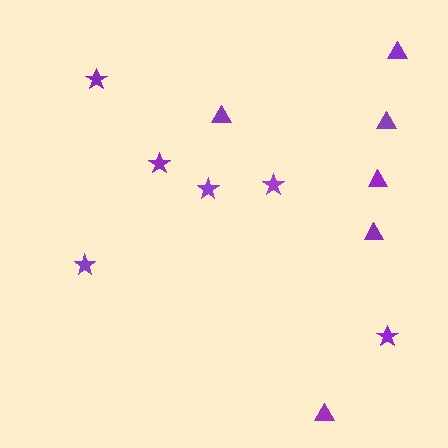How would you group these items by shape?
There are 2 groups: one group of triangles (6) and one group of stars (6).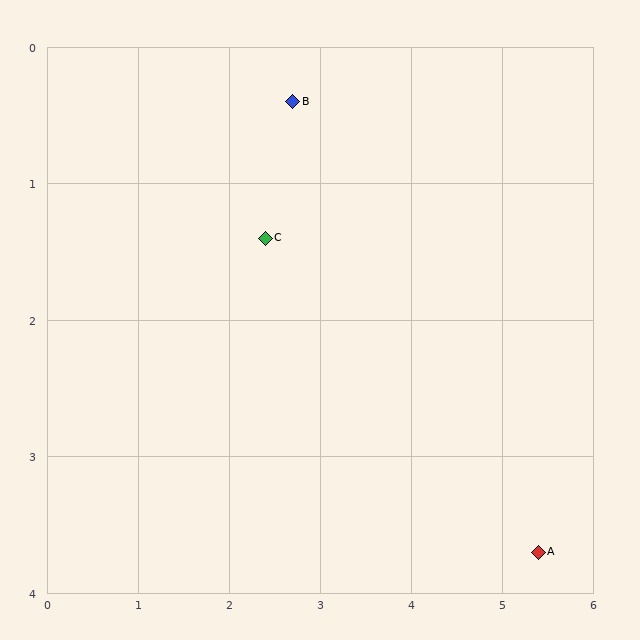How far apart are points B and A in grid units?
Points B and A are about 4.3 grid units apart.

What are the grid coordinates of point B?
Point B is at approximately (2.7, 0.4).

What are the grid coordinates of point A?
Point A is at approximately (5.4, 3.7).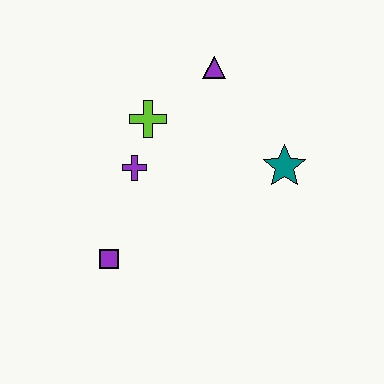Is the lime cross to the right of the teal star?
No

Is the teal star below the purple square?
No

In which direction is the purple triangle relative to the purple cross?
The purple triangle is above the purple cross.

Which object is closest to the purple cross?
The lime cross is closest to the purple cross.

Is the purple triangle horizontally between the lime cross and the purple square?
No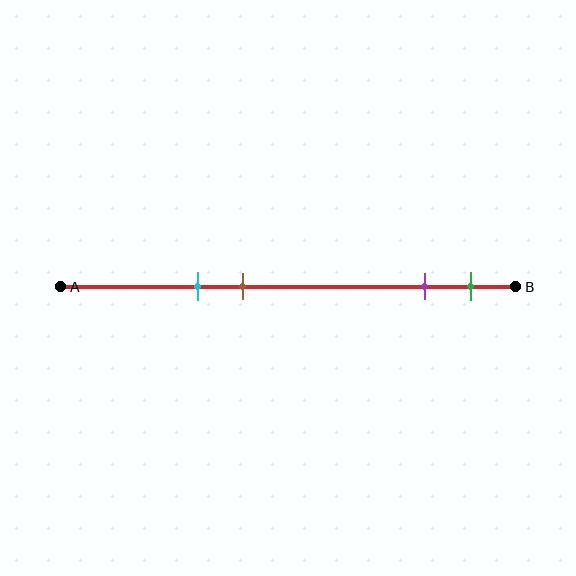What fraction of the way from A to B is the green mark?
The green mark is approximately 90% (0.9) of the way from A to B.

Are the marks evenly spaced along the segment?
No, the marks are not evenly spaced.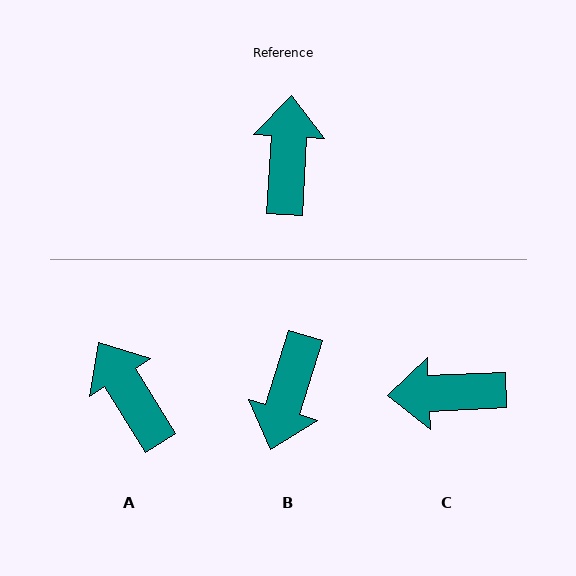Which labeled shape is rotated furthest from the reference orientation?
B, about 166 degrees away.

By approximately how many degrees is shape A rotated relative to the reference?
Approximately 35 degrees counter-clockwise.